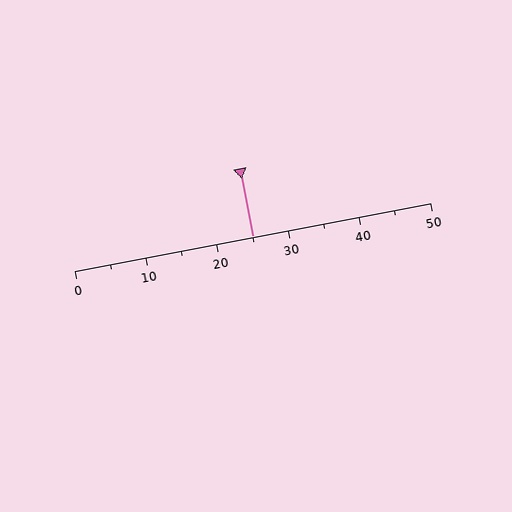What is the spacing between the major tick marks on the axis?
The major ticks are spaced 10 apart.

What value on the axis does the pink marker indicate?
The marker indicates approximately 25.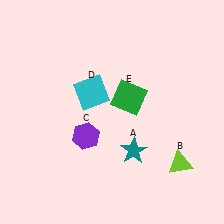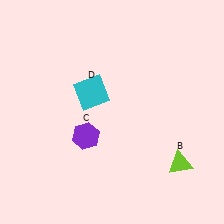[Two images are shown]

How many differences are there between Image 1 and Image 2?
There are 2 differences between the two images.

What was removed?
The teal star (A), the green square (E) were removed in Image 2.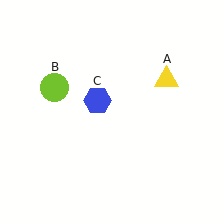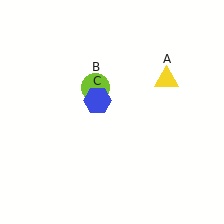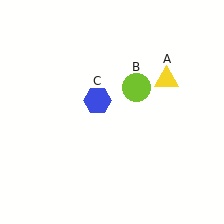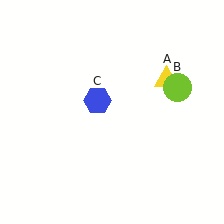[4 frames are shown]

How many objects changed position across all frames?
1 object changed position: lime circle (object B).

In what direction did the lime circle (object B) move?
The lime circle (object B) moved right.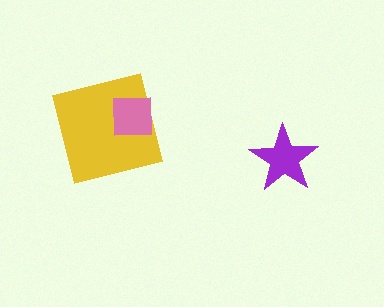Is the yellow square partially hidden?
Yes, it is partially covered by another shape.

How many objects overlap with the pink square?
1 object overlaps with the pink square.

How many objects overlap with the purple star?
0 objects overlap with the purple star.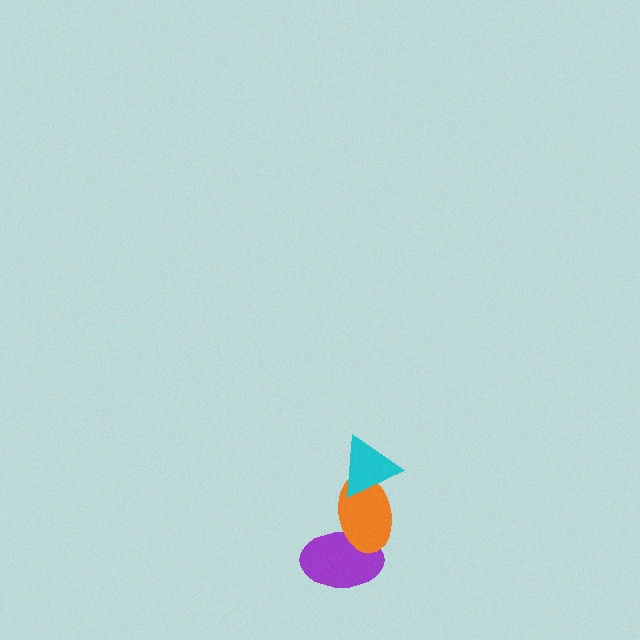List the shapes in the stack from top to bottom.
From top to bottom: the cyan triangle, the orange ellipse, the purple ellipse.